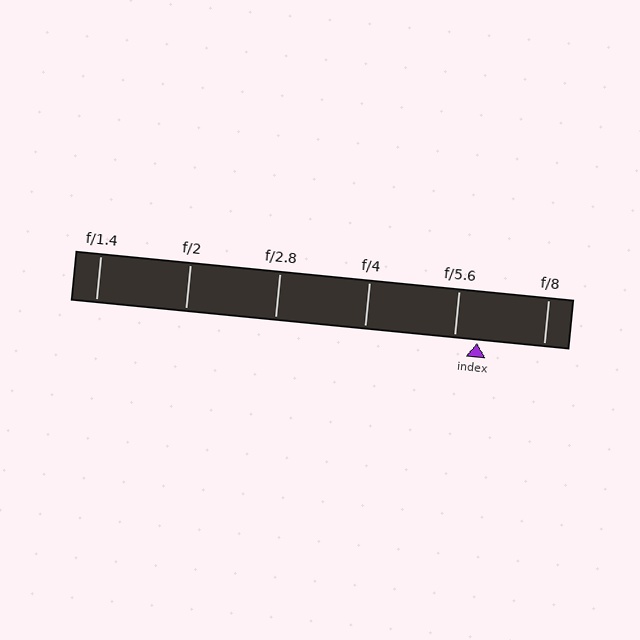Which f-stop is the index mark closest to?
The index mark is closest to f/5.6.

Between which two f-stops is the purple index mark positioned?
The index mark is between f/5.6 and f/8.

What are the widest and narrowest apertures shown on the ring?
The widest aperture shown is f/1.4 and the narrowest is f/8.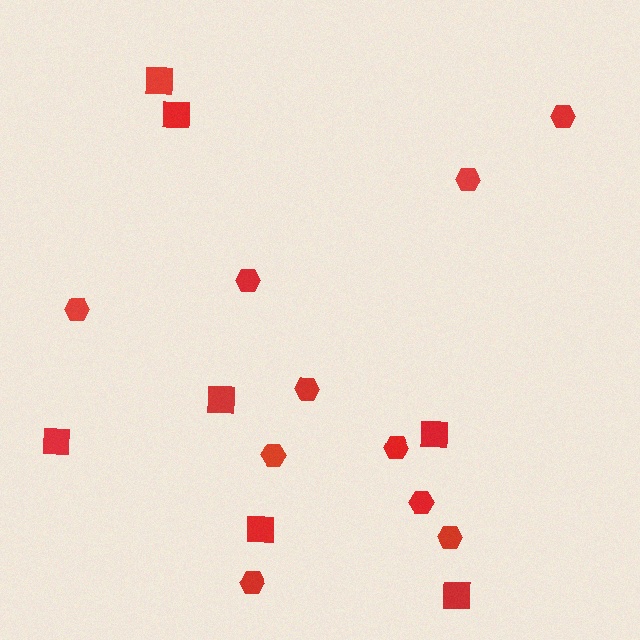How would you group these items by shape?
There are 2 groups: one group of hexagons (10) and one group of squares (7).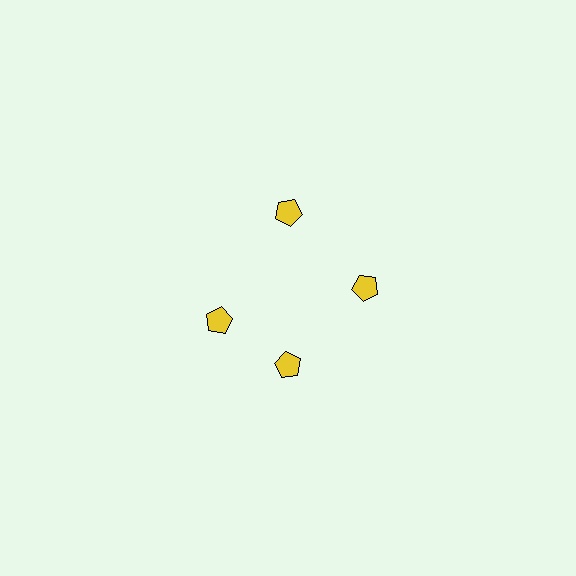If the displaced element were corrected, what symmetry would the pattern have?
It would have 4-fold rotational symmetry — the pattern would map onto itself every 90 degrees.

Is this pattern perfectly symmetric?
No. The 4 yellow pentagons are arranged in a ring, but one element near the 9 o'clock position is rotated out of alignment along the ring, breaking the 4-fold rotational symmetry.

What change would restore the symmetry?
The symmetry would be restored by rotating it back into even spacing with its neighbors so that all 4 pentagons sit at equal angles and equal distance from the center.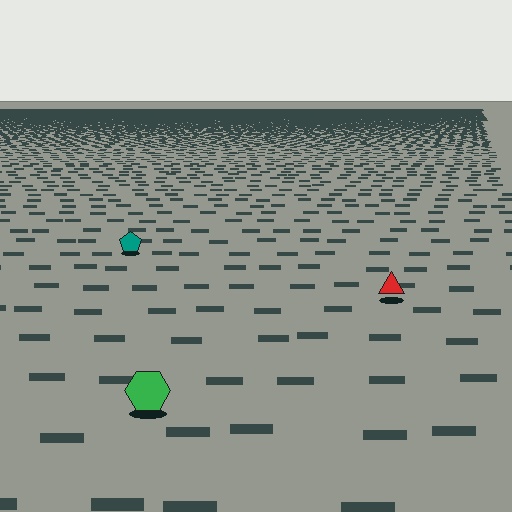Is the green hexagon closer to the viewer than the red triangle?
Yes. The green hexagon is closer — you can tell from the texture gradient: the ground texture is coarser near it.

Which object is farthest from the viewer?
The teal pentagon is farthest from the viewer. It appears smaller and the ground texture around it is denser.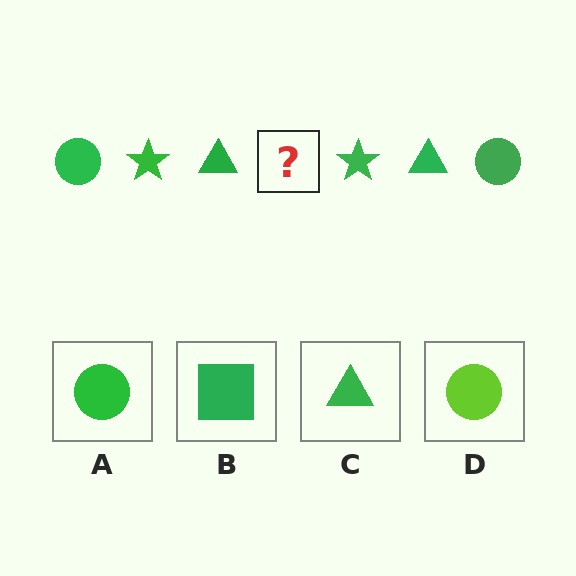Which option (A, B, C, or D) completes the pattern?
A.